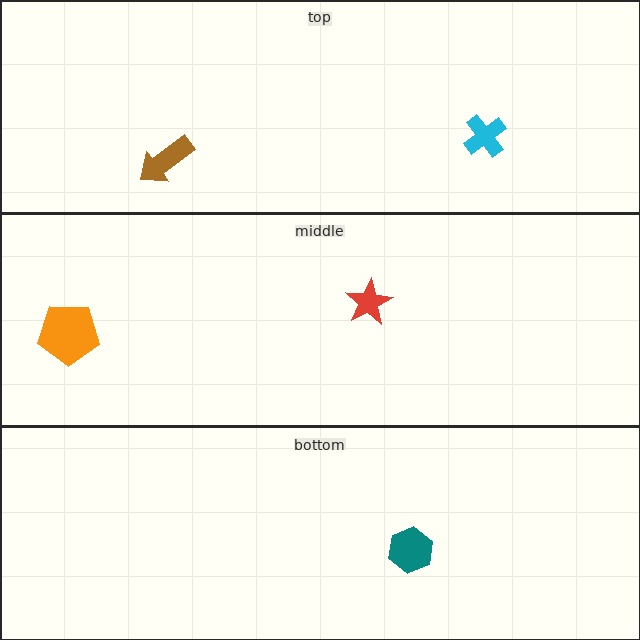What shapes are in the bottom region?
The teal hexagon.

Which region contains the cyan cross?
The top region.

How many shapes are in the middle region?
2.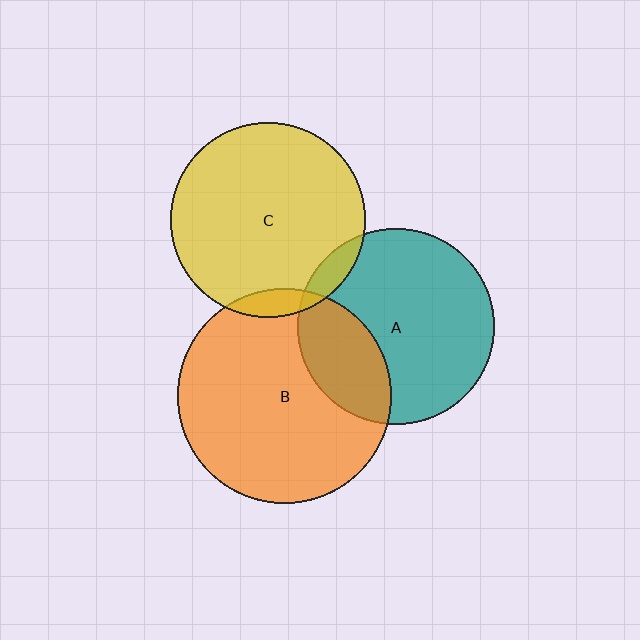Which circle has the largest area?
Circle B (orange).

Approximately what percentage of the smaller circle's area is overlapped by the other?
Approximately 5%.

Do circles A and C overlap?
Yes.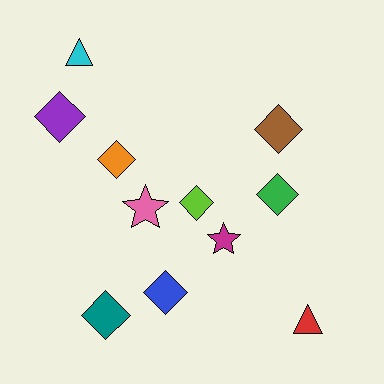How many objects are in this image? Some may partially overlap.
There are 11 objects.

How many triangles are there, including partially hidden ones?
There are 2 triangles.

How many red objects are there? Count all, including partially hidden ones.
There is 1 red object.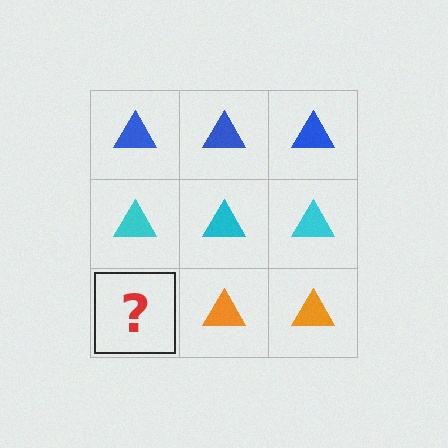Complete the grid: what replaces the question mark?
The question mark should be replaced with an orange triangle.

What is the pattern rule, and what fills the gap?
The rule is that each row has a consistent color. The gap should be filled with an orange triangle.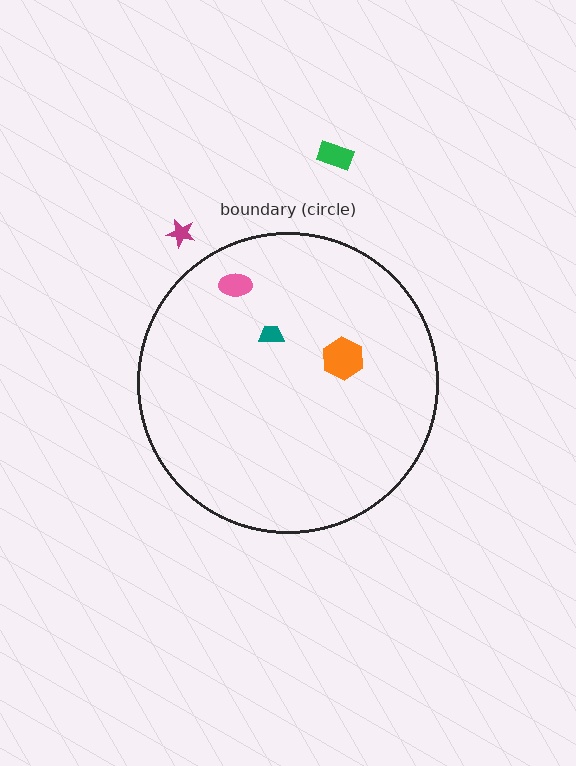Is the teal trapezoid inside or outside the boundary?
Inside.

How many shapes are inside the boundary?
3 inside, 2 outside.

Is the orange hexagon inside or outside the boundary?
Inside.